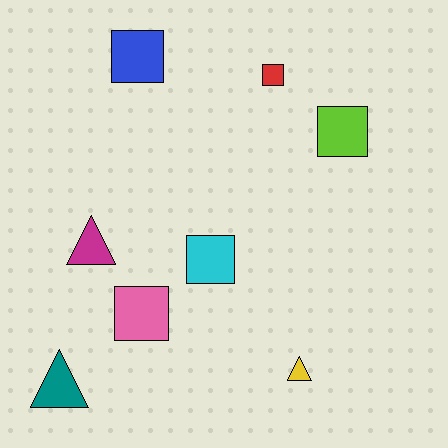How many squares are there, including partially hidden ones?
There are 5 squares.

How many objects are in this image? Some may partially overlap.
There are 8 objects.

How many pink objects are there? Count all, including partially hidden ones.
There is 1 pink object.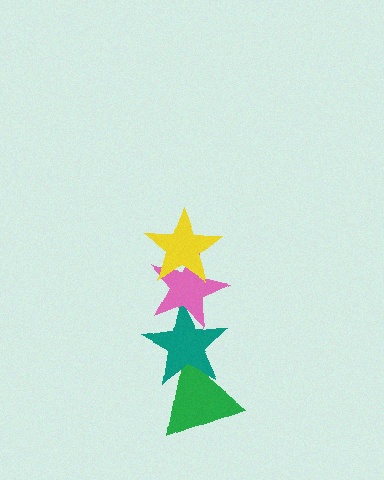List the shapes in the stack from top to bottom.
From top to bottom: the yellow star, the pink star, the teal star, the green triangle.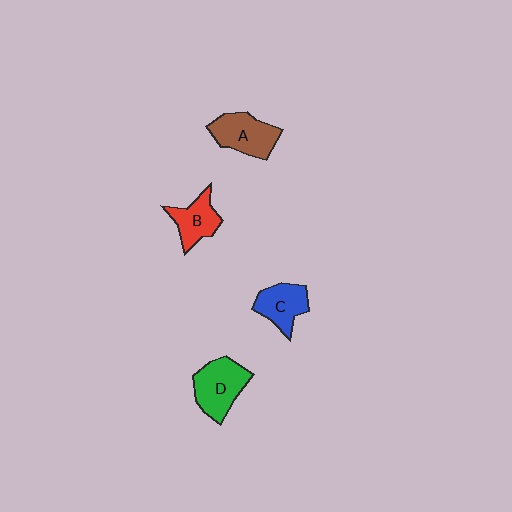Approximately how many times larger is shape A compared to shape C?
Approximately 1.2 times.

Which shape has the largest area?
Shape D (green).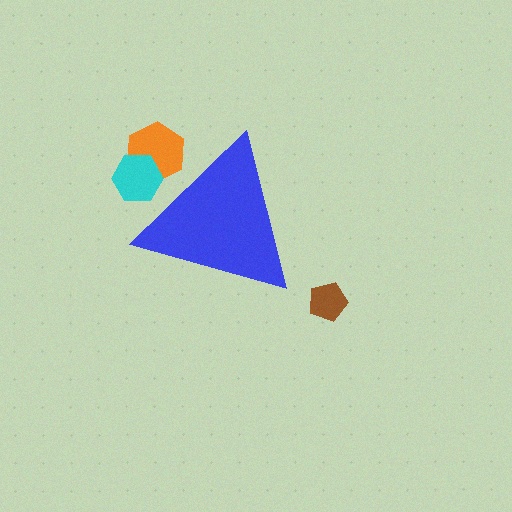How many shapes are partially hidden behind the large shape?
2 shapes are partially hidden.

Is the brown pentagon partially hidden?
No, the brown pentagon is fully visible.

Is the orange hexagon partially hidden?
Yes, the orange hexagon is partially hidden behind the blue triangle.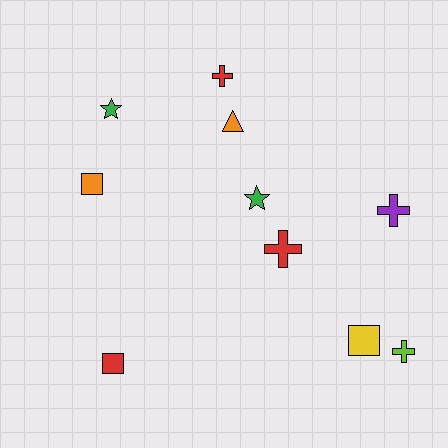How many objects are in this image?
There are 10 objects.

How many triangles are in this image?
There is 1 triangle.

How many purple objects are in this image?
There is 1 purple object.